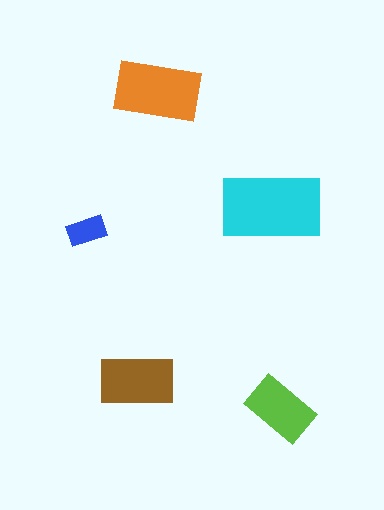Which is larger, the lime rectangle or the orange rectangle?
The orange one.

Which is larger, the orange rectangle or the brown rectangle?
The orange one.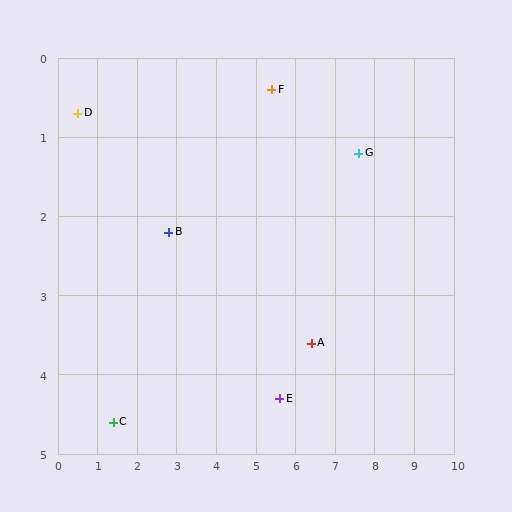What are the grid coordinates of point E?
Point E is at approximately (5.6, 4.3).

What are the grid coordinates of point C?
Point C is at approximately (1.4, 4.6).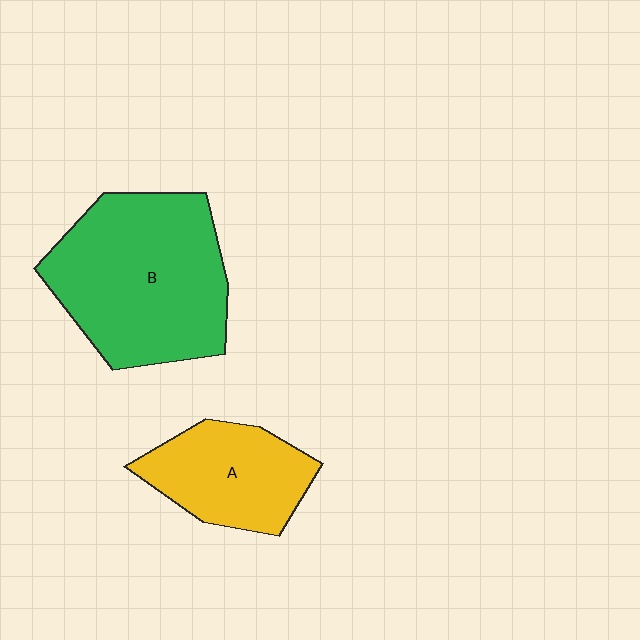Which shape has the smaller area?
Shape A (yellow).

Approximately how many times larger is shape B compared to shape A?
Approximately 1.8 times.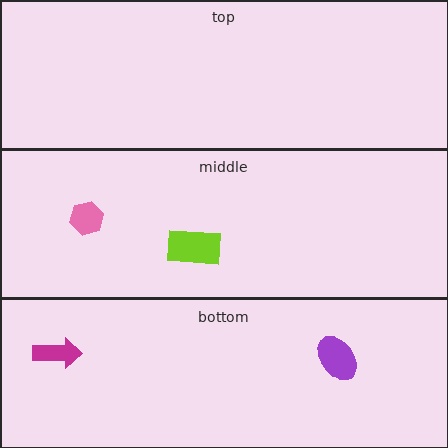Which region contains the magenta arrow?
The bottom region.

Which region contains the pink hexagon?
The middle region.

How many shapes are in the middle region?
2.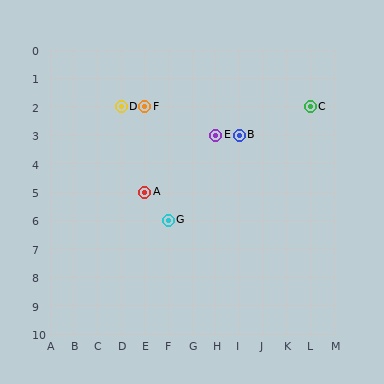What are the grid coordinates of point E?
Point E is at grid coordinates (H, 3).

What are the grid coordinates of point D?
Point D is at grid coordinates (D, 2).